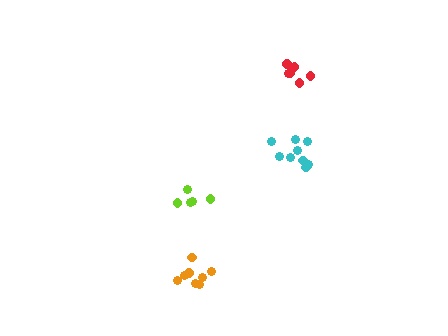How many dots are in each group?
Group 1: 8 dots, Group 2: 5 dots, Group 3: 9 dots, Group 4: 7 dots (29 total).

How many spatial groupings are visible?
There are 4 spatial groupings.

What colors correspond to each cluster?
The clusters are colored: orange, lime, cyan, red.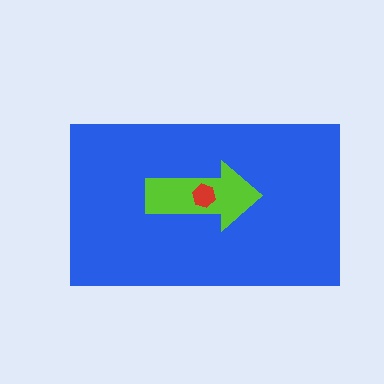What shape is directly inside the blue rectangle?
The lime arrow.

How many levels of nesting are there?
3.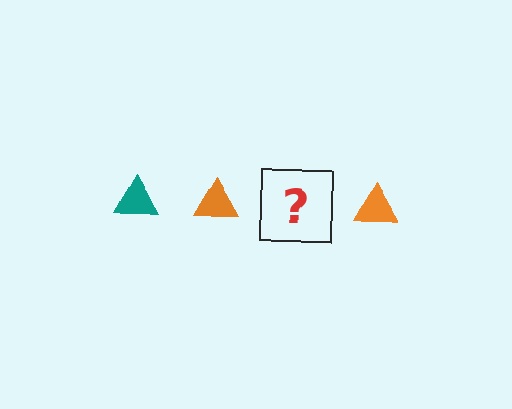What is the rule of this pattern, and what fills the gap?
The rule is that the pattern cycles through teal, orange triangles. The gap should be filled with a teal triangle.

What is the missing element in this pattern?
The missing element is a teal triangle.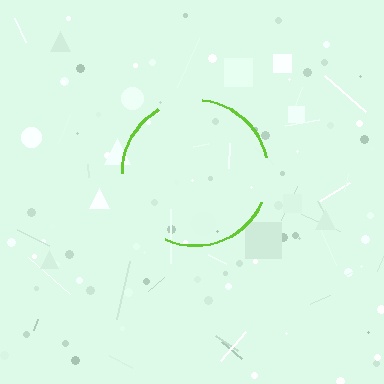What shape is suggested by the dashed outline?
The dashed outline suggests a circle.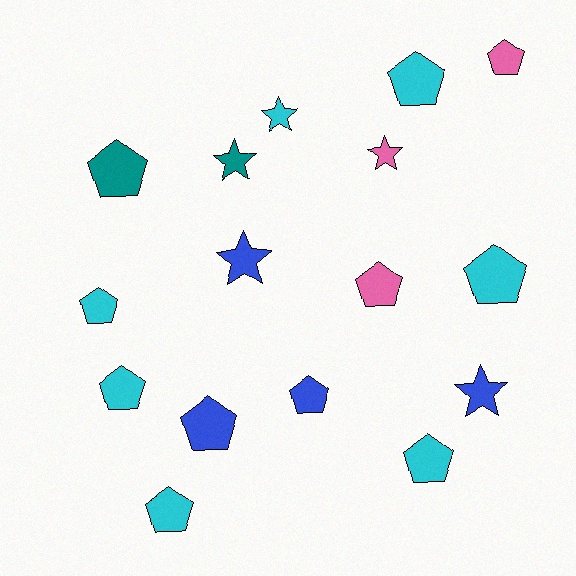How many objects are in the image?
There are 16 objects.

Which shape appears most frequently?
Pentagon, with 11 objects.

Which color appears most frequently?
Cyan, with 7 objects.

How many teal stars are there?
There is 1 teal star.